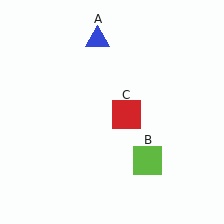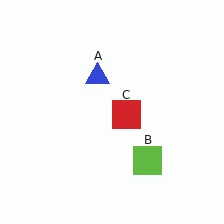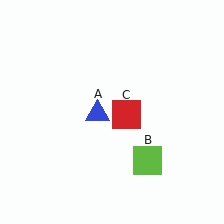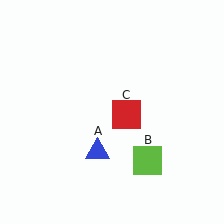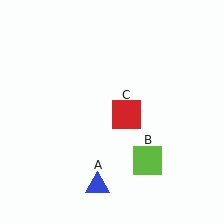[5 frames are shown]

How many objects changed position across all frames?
1 object changed position: blue triangle (object A).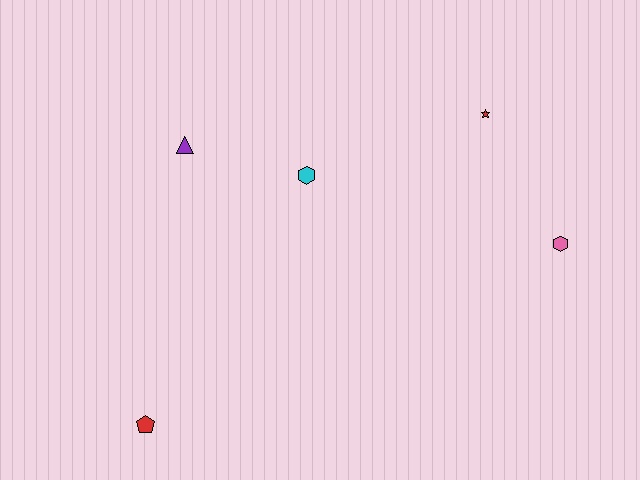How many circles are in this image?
There are no circles.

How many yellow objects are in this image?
There are no yellow objects.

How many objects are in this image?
There are 5 objects.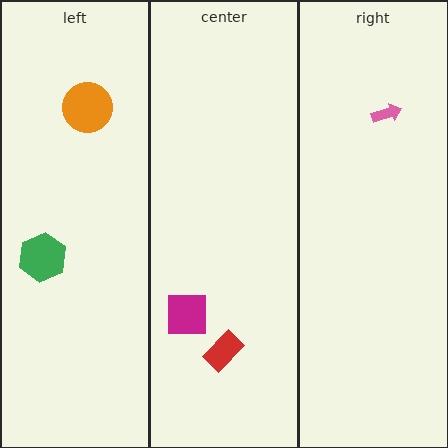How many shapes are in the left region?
2.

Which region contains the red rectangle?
The center region.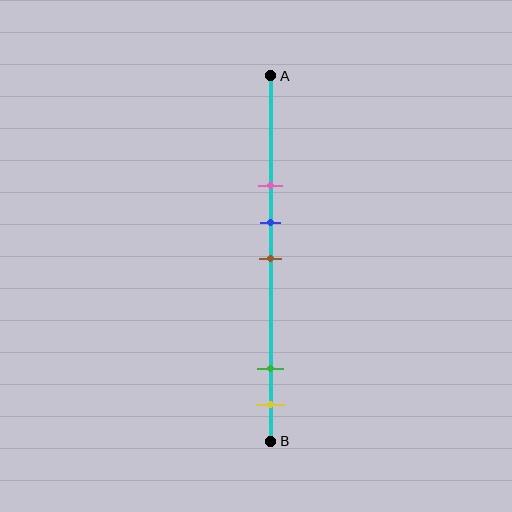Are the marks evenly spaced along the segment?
No, the marks are not evenly spaced.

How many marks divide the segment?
There are 5 marks dividing the segment.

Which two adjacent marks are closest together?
The blue and brown marks are the closest adjacent pair.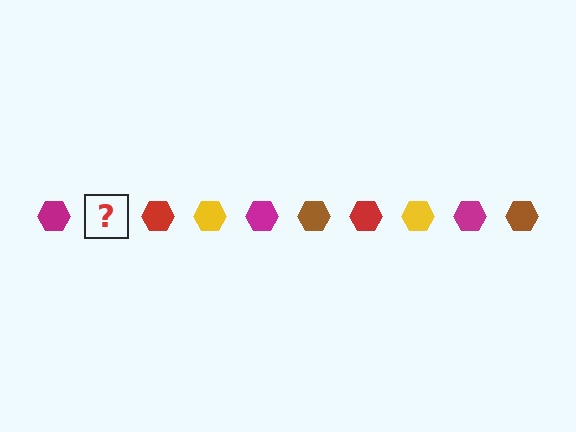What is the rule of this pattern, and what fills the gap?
The rule is that the pattern cycles through magenta, brown, red, yellow hexagons. The gap should be filled with a brown hexagon.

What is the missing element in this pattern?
The missing element is a brown hexagon.